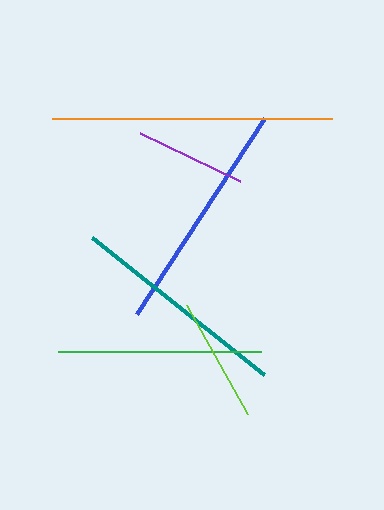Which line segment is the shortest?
The purple line is the shortest at approximately 111 pixels.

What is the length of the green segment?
The green segment is approximately 203 pixels long.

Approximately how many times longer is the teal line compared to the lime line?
The teal line is approximately 1.8 times the length of the lime line.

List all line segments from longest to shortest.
From longest to shortest: orange, blue, teal, green, lime, purple.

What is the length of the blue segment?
The blue segment is approximately 234 pixels long.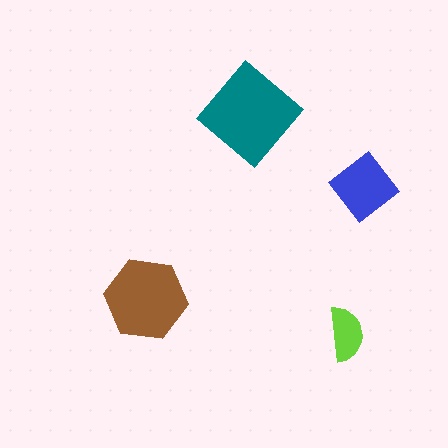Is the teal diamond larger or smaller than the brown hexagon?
Larger.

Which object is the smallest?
The lime semicircle.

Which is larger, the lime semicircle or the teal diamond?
The teal diamond.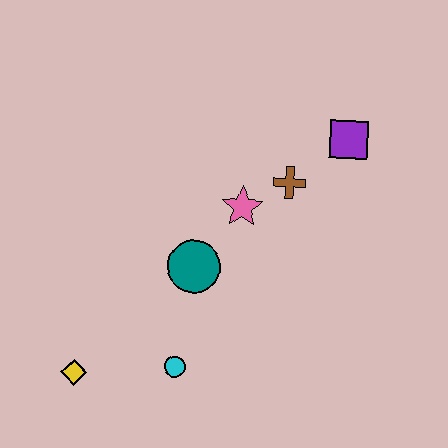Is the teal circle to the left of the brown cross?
Yes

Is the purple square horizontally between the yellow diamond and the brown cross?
No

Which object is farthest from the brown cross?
The yellow diamond is farthest from the brown cross.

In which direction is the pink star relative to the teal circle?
The pink star is above the teal circle.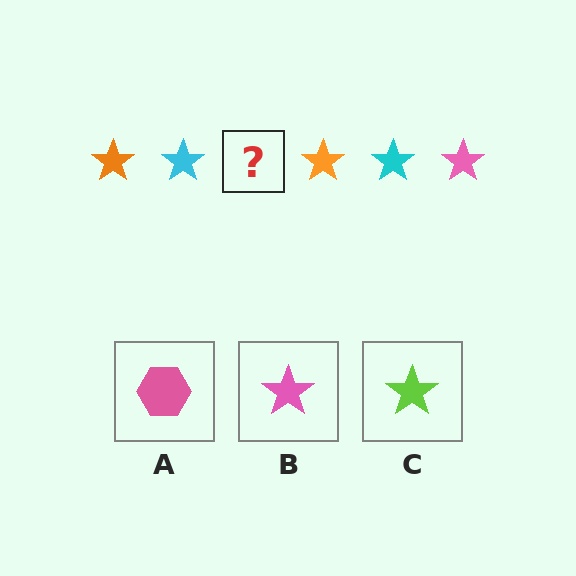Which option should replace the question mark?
Option B.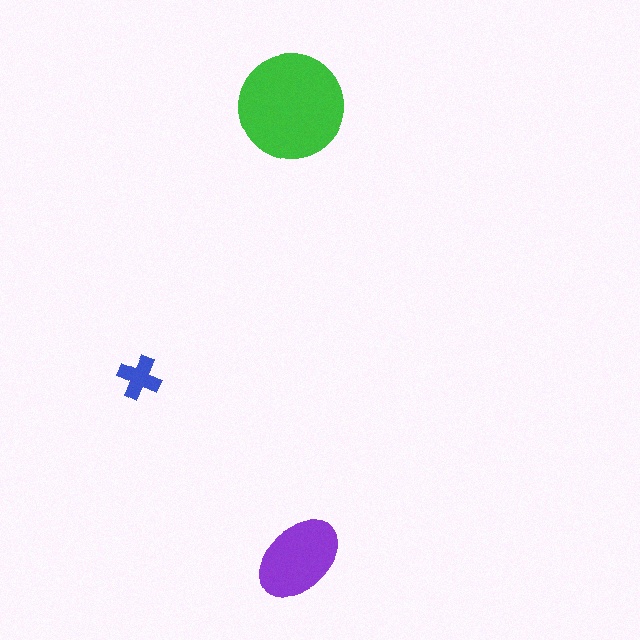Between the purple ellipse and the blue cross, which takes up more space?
The purple ellipse.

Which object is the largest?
The green circle.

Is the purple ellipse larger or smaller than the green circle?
Smaller.